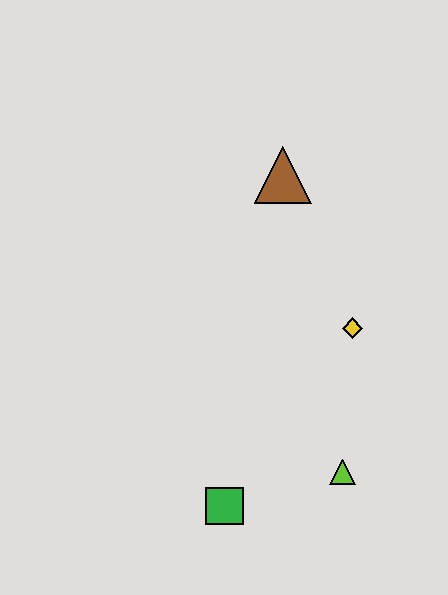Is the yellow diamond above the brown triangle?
No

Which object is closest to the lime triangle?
The green square is closest to the lime triangle.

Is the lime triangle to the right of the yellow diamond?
No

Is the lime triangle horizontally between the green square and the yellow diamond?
Yes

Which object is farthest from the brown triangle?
The green square is farthest from the brown triangle.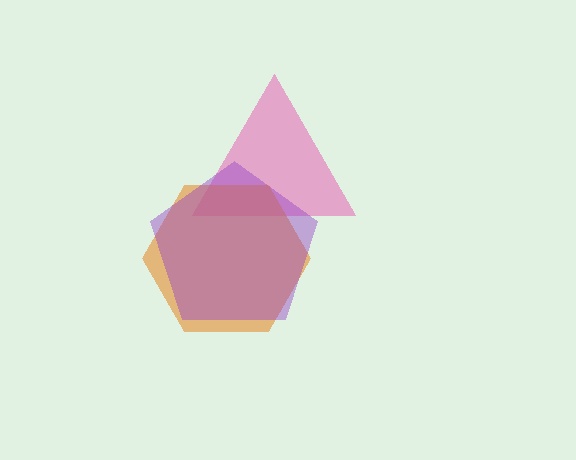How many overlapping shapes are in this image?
There are 3 overlapping shapes in the image.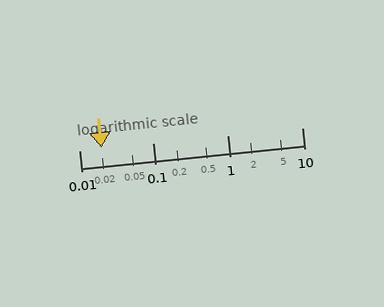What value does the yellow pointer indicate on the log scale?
The pointer indicates approximately 0.02.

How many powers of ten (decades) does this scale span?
The scale spans 3 decades, from 0.01 to 10.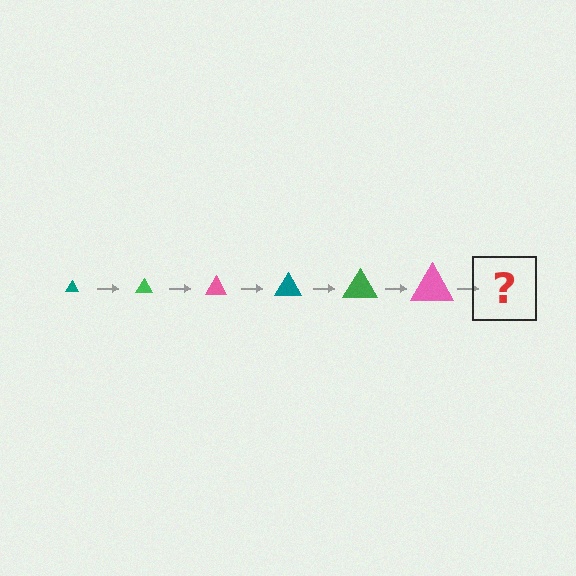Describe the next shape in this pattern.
It should be a teal triangle, larger than the previous one.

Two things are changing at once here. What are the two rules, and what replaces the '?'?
The two rules are that the triangle grows larger each step and the color cycles through teal, green, and pink. The '?' should be a teal triangle, larger than the previous one.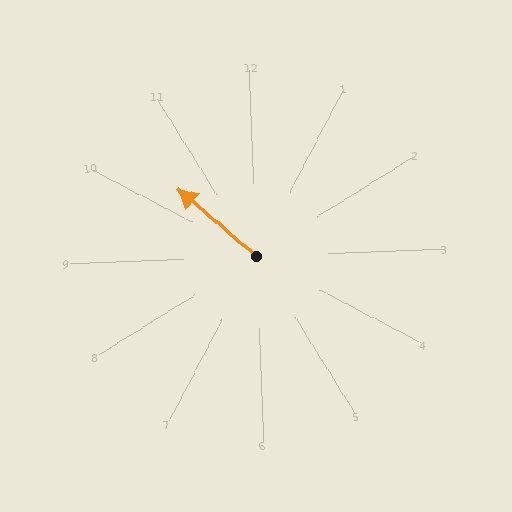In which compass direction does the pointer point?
Northwest.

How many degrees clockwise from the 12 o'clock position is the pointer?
Approximately 313 degrees.